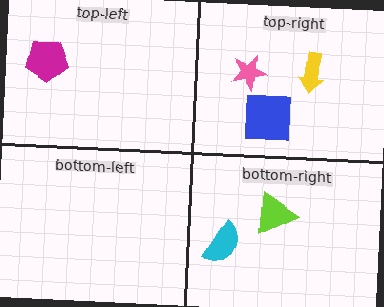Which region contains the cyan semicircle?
The bottom-right region.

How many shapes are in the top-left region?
1.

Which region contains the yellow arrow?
The top-right region.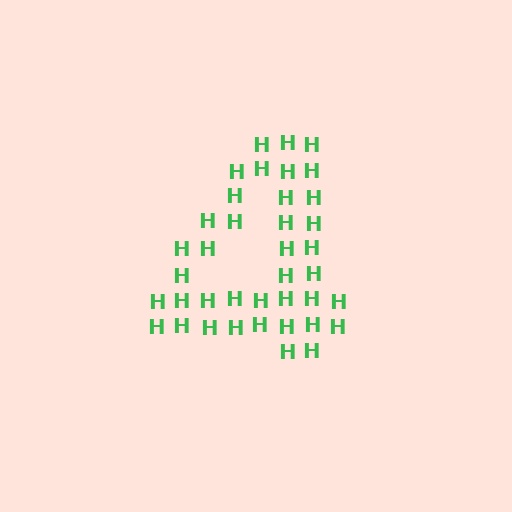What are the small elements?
The small elements are letter H's.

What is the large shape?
The large shape is the digit 4.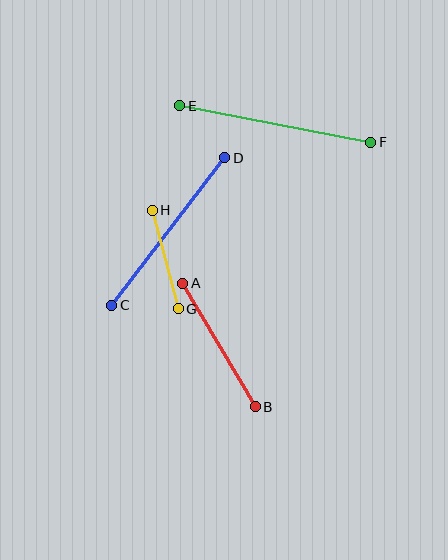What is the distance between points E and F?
The distance is approximately 194 pixels.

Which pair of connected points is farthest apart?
Points E and F are farthest apart.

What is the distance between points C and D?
The distance is approximately 186 pixels.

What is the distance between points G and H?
The distance is approximately 102 pixels.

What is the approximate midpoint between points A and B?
The midpoint is at approximately (219, 345) pixels.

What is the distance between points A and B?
The distance is approximately 143 pixels.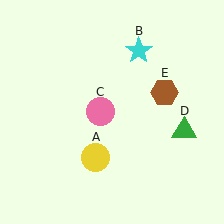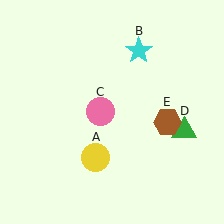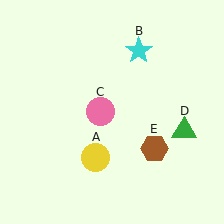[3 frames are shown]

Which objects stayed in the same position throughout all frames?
Yellow circle (object A) and cyan star (object B) and pink circle (object C) and green triangle (object D) remained stationary.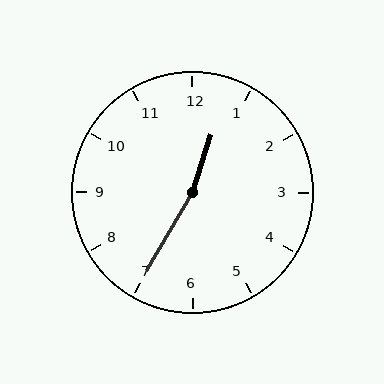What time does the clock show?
12:35.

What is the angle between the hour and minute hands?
Approximately 168 degrees.